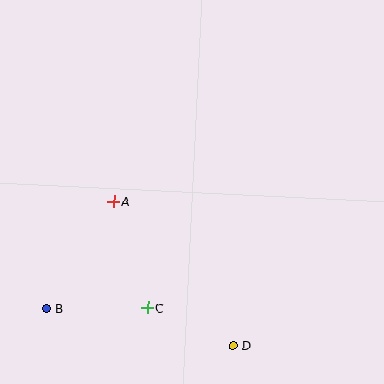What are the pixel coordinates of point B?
Point B is at (47, 309).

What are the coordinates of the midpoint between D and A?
The midpoint between D and A is at (174, 273).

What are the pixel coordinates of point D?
Point D is at (233, 345).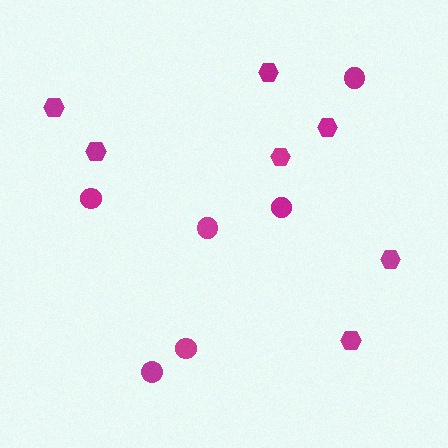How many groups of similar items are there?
There are 2 groups: one group of hexagons (7) and one group of circles (6).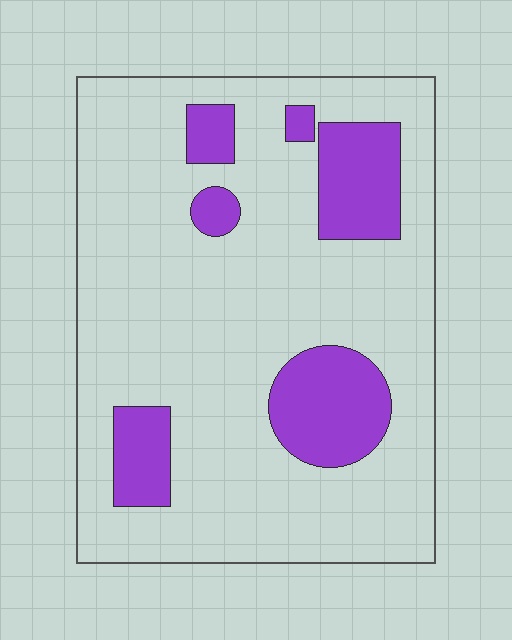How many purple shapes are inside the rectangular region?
6.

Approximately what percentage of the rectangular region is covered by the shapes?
Approximately 20%.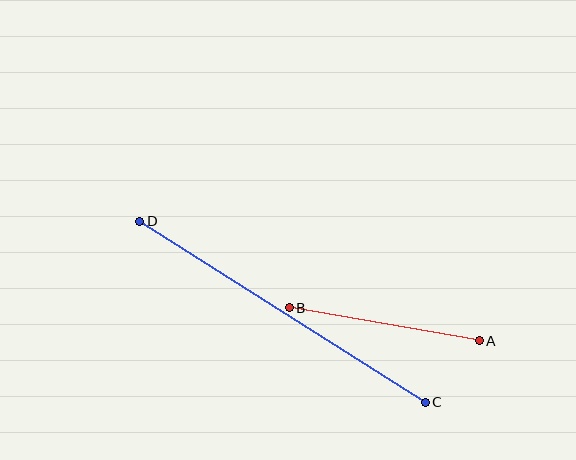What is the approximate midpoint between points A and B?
The midpoint is at approximately (384, 324) pixels.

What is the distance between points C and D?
The distance is approximately 338 pixels.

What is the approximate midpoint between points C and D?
The midpoint is at approximately (282, 312) pixels.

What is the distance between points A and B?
The distance is approximately 193 pixels.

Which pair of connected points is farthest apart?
Points C and D are farthest apart.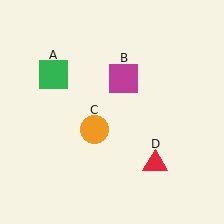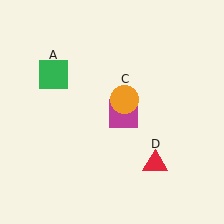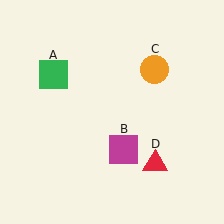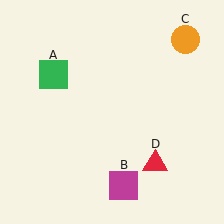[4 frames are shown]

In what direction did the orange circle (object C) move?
The orange circle (object C) moved up and to the right.